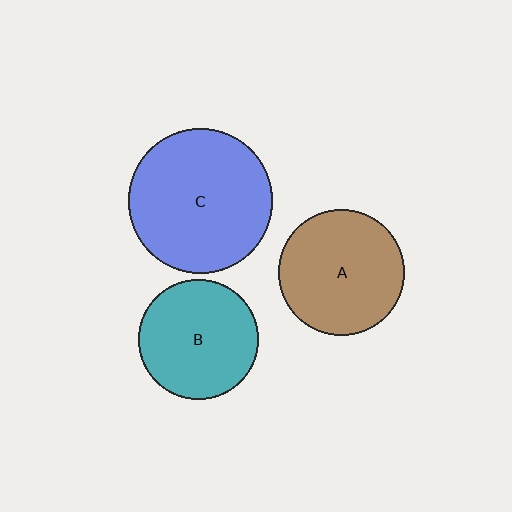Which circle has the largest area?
Circle C (blue).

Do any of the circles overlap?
No, none of the circles overlap.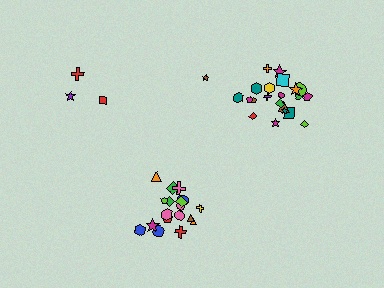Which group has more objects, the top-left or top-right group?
The top-right group.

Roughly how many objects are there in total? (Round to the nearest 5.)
Roughly 45 objects in total.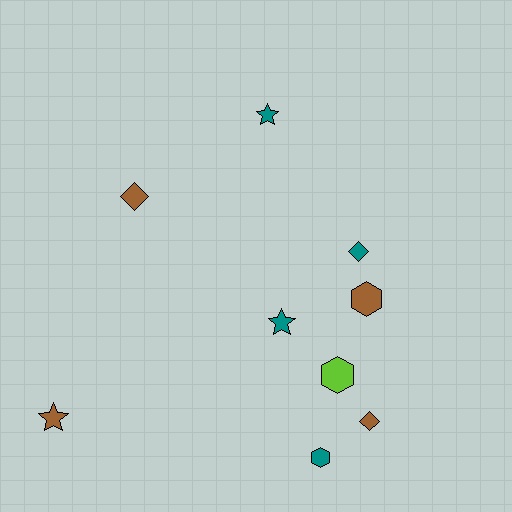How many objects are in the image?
There are 9 objects.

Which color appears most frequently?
Teal, with 4 objects.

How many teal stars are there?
There are 2 teal stars.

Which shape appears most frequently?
Star, with 3 objects.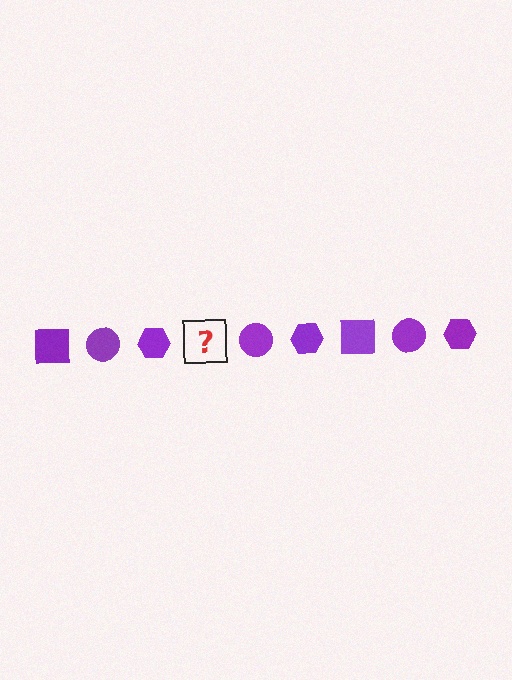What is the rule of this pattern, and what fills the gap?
The rule is that the pattern cycles through square, circle, hexagon shapes in purple. The gap should be filled with a purple square.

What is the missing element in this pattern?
The missing element is a purple square.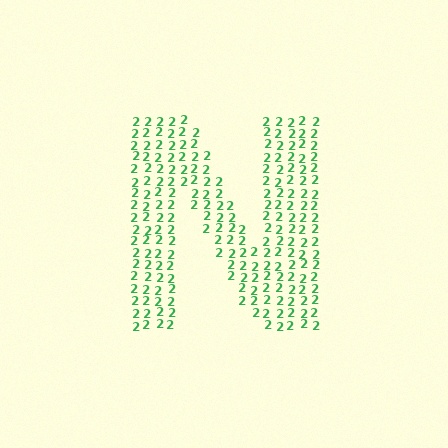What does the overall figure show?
The overall figure shows the letter N.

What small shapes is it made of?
It is made of small digit 2's.